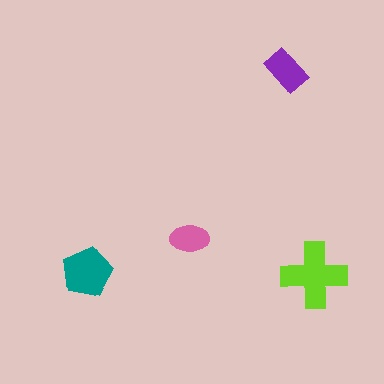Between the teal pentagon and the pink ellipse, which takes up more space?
The teal pentagon.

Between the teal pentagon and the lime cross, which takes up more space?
The lime cross.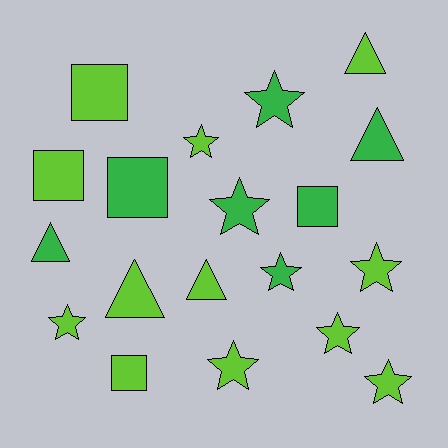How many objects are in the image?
There are 19 objects.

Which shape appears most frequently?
Star, with 9 objects.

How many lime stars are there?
There are 6 lime stars.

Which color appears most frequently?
Lime, with 12 objects.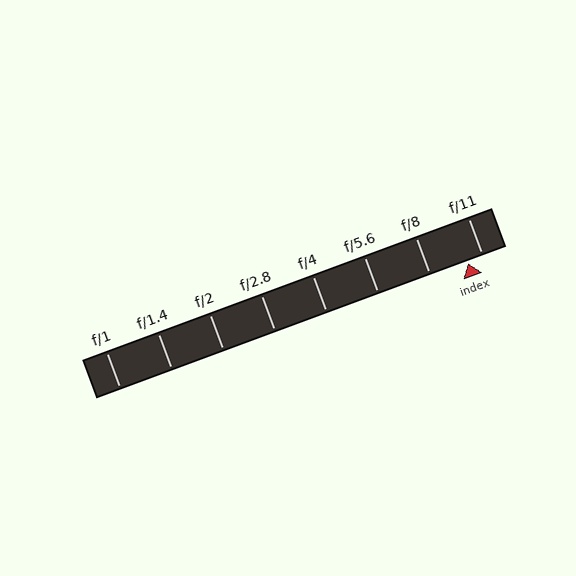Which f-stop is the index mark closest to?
The index mark is closest to f/11.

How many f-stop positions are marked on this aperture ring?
There are 8 f-stop positions marked.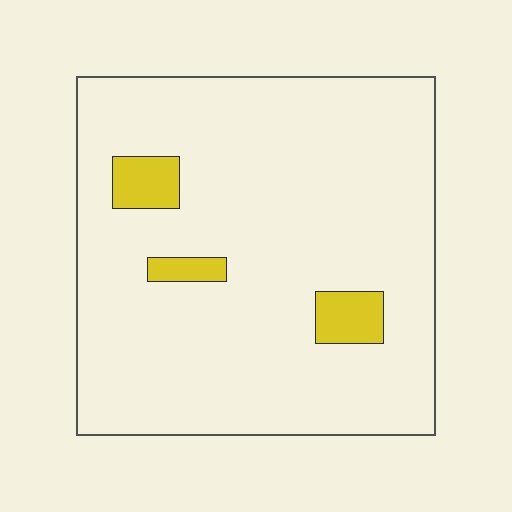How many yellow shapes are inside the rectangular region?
3.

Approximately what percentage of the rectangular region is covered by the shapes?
Approximately 5%.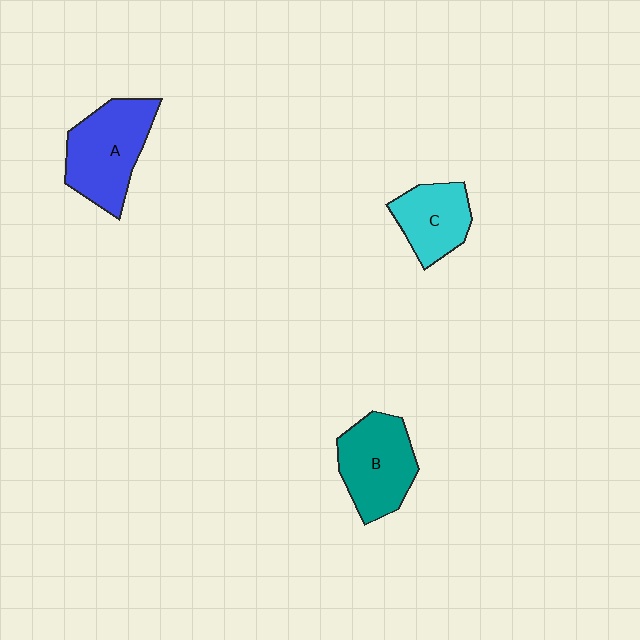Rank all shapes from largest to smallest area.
From largest to smallest: A (blue), B (teal), C (cyan).